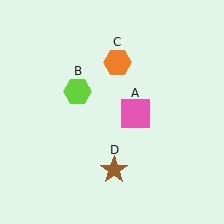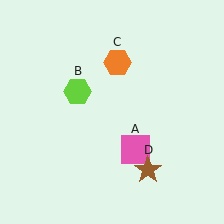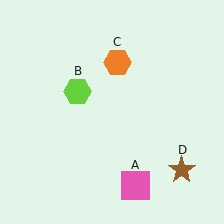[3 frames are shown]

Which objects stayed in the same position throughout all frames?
Lime hexagon (object B) and orange hexagon (object C) remained stationary.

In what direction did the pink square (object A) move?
The pink square (object A) moved down.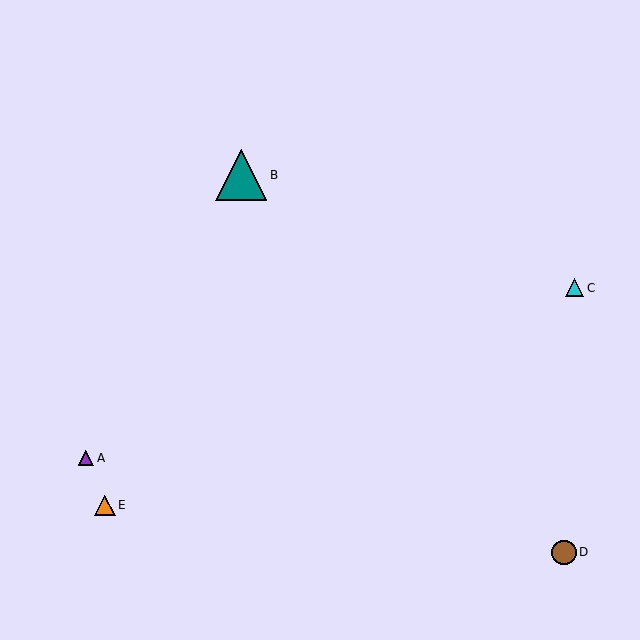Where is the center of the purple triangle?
The center of the purple triangle is at (86, 458).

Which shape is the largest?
The teal triangle (labeled B) is the largest.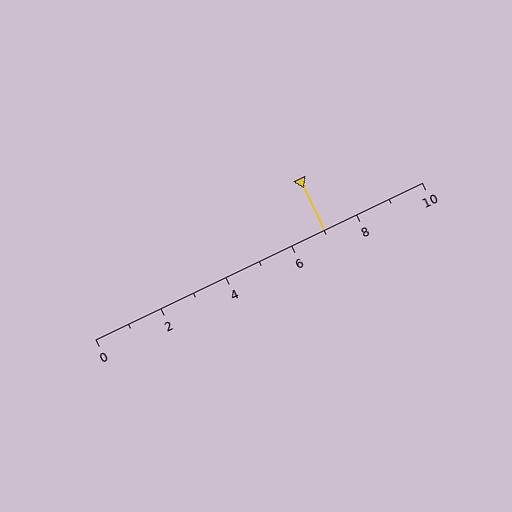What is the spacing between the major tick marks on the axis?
The major ticks are spaced 2 apart.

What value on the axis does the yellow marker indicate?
The marker indicates approximately 7.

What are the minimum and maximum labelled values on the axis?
The axis runs from 0 to 10.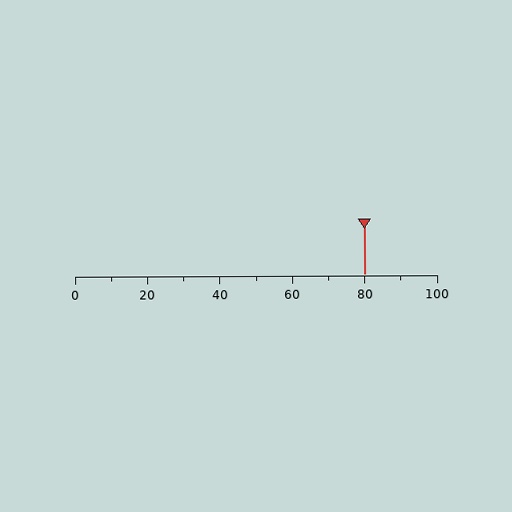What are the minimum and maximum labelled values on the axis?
The axis runs from 0 to 100.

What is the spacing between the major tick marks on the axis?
The major ticks are spaced 20 apart.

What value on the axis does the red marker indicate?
The marker indicates approximately 80.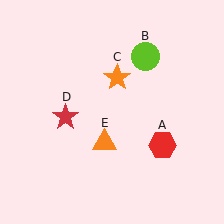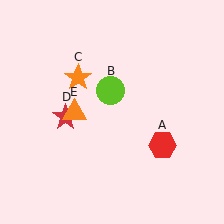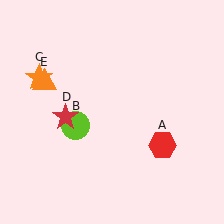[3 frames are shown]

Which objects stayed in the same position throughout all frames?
Red hexagon (object A) and red star (object D) remained stationary.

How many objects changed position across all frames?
3 objects changed position: lime circle (object B), orange star (object C), orange triangle (object E).